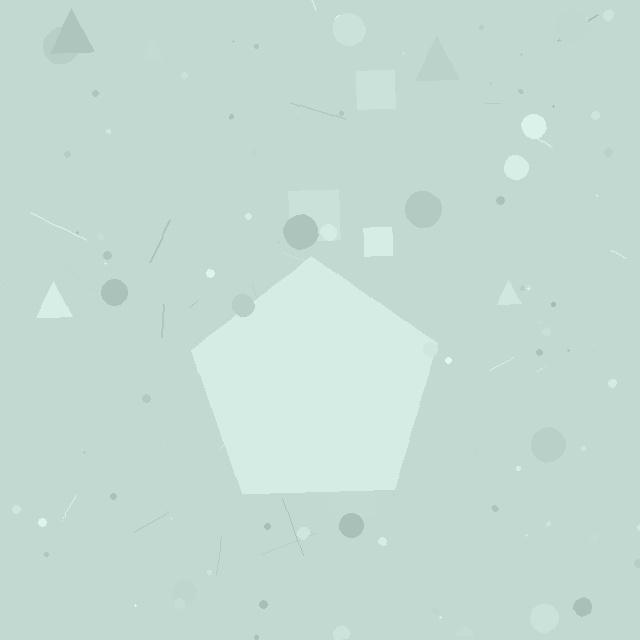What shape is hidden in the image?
A pentagon is hidden in the image.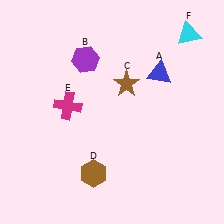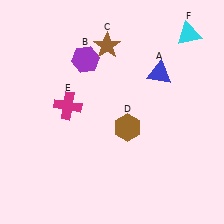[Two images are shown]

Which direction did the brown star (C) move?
The brown star (C) moved up.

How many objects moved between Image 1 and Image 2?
2 objects moved between the two images.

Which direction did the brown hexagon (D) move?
The brown hexagon (D) moved up.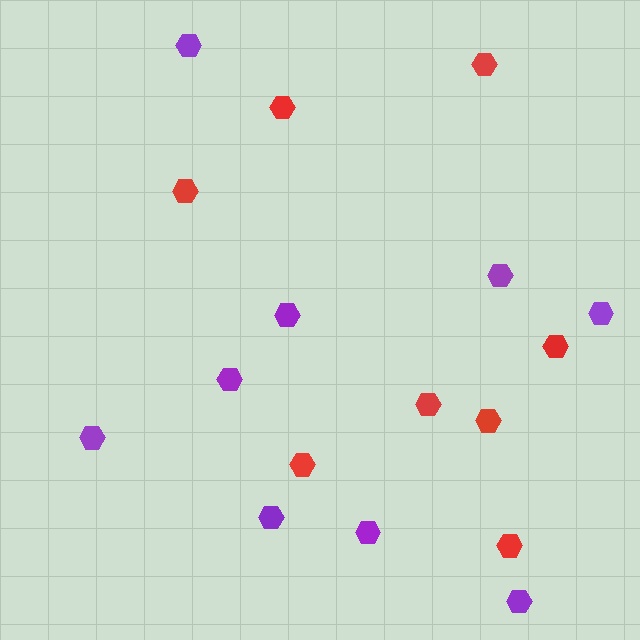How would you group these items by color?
There are 2 groups: one group of red hexagons (8) and one group of purple hexagons (9).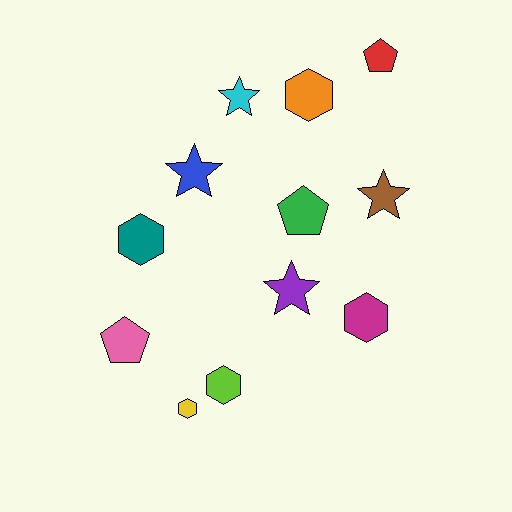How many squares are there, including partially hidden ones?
There are no squares.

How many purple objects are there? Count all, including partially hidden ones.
There is 1 purple object.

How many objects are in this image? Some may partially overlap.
There are 12 objects.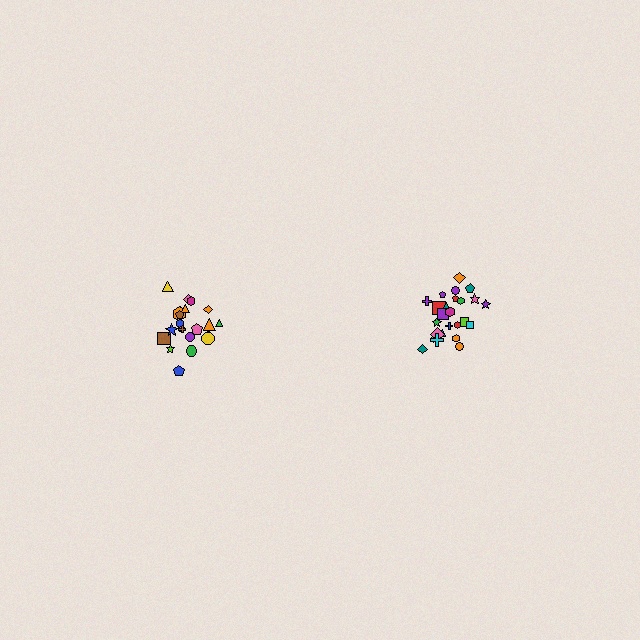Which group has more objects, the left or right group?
The right group.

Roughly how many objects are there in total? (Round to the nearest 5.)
Roughly 45 objects in total.